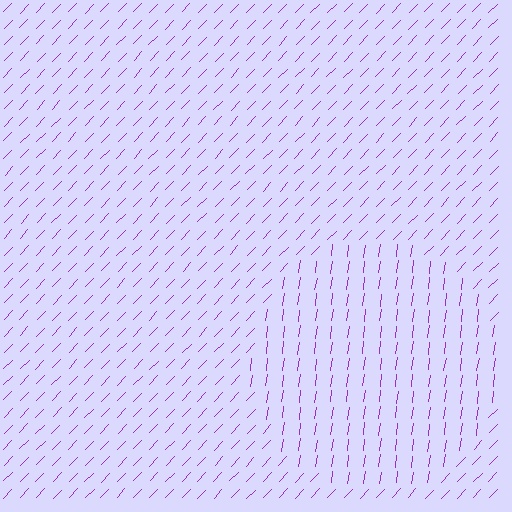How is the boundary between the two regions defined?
The boundary is defined purely by a change in line orientation (approximately 36 degrees difference). All lines are the same color and thickness.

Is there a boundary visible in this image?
Yes, there is a texture boundary formed by a change in line orientation.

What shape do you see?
I see a circle.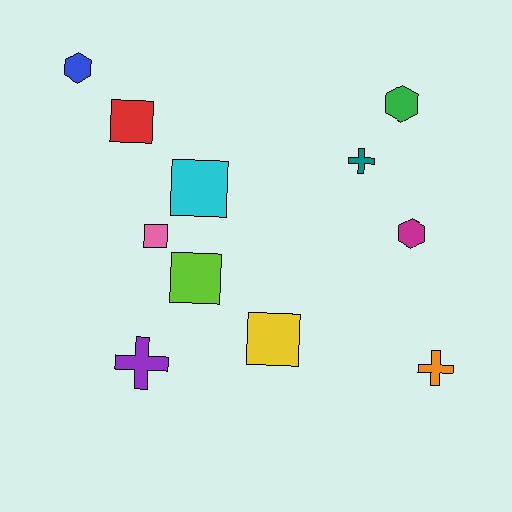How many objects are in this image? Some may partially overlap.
There are 11 objects.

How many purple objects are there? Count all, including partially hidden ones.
There is 1 purple object.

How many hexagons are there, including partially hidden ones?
There are 3 hexagons.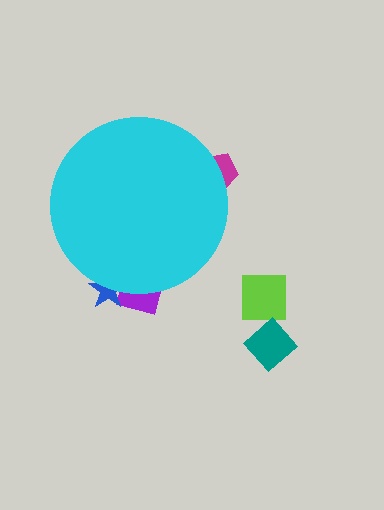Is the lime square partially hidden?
No, the lime square is fully visible.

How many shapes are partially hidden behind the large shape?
3 shapes are partially hidden.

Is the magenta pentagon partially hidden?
Yes, the magenta pentagon is partially hidden behind the cyan circle.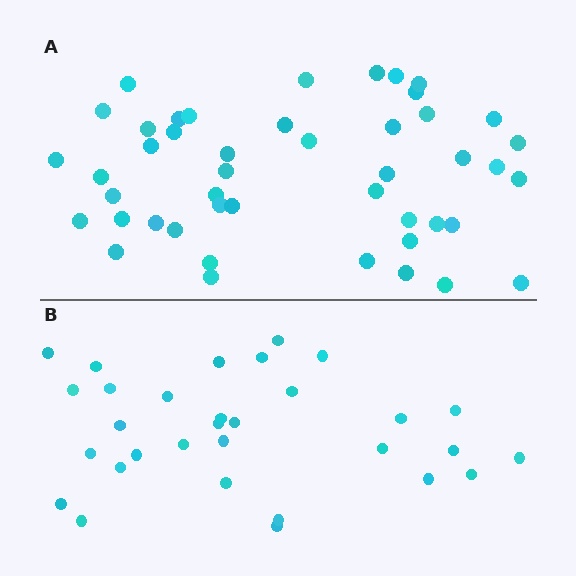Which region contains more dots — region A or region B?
Region A (the top region) has more dots.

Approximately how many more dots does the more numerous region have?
Region A has approximately 15 more dots than region B.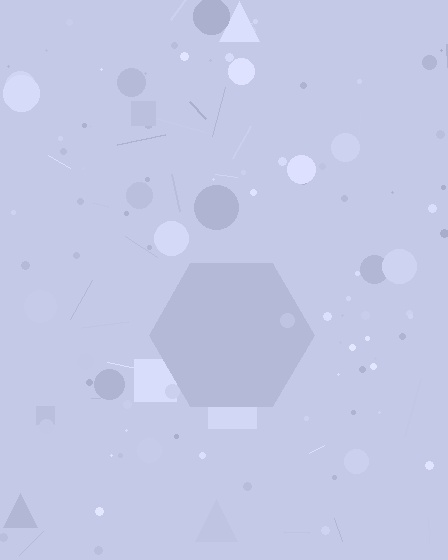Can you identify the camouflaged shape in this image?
The camouflaged shape is a hexagon.